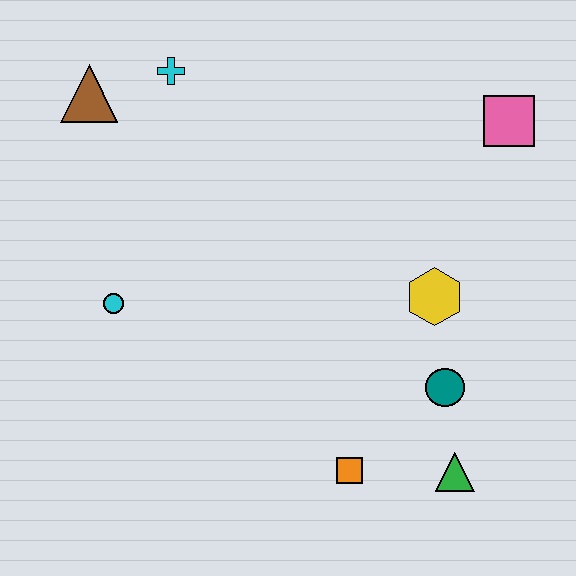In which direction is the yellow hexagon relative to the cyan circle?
The yellow hexagon is to the right of the cyan circle.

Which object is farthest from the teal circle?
The brown triangle is farthest from the teal circle.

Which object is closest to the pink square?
The yellow hexagon is closest to the pink square.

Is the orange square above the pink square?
No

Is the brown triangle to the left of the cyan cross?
Yes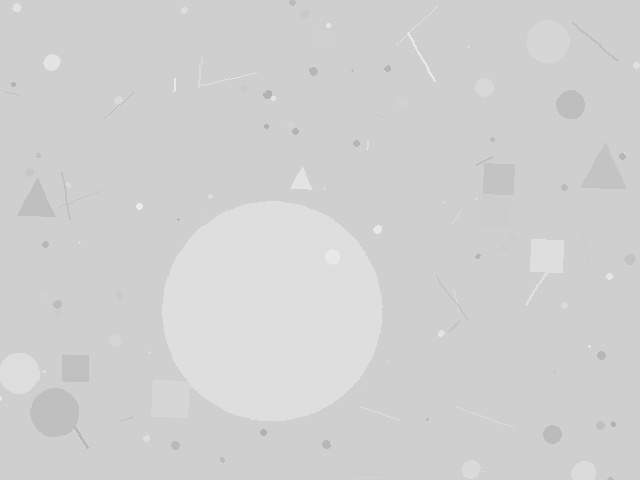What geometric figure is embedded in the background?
A circle is embedded in the background.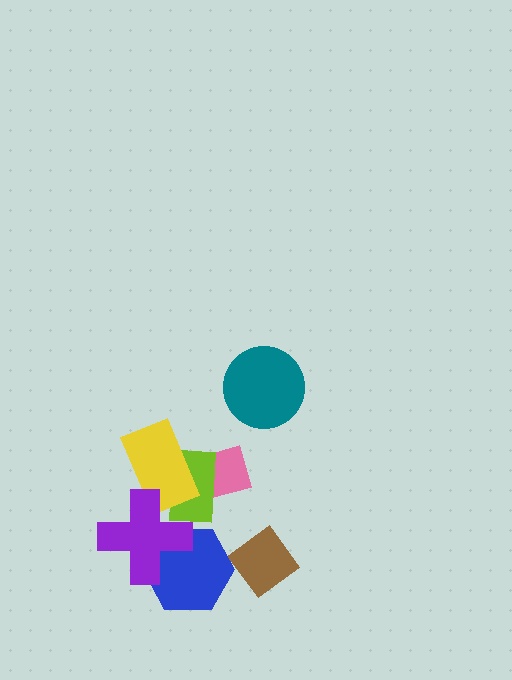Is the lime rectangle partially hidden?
Yes, it is partially covered by another shape.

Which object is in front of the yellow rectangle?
The purple cross is in front of the yellow rectangle.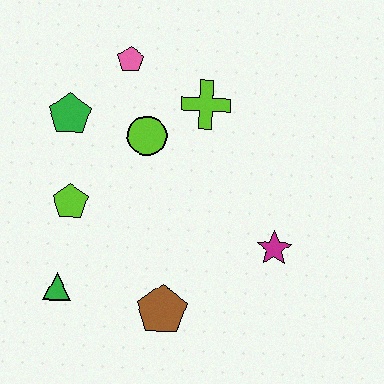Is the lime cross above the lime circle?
Yes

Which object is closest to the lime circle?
The lime cross is closest to the lime circle.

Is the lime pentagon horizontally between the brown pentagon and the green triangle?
Yes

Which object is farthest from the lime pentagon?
The magenta star is farthest from the lime pentagon.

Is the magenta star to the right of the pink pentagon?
Yes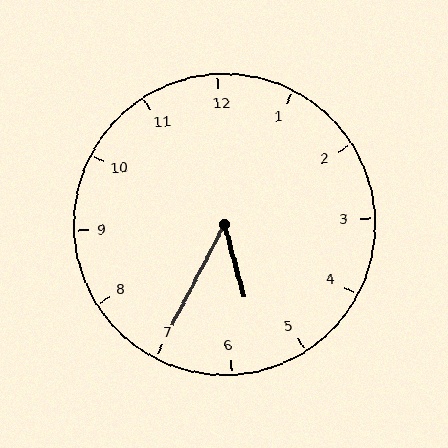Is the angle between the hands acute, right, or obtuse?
It is acute.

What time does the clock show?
5:35.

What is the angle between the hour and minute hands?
Approximately 42 degrees.